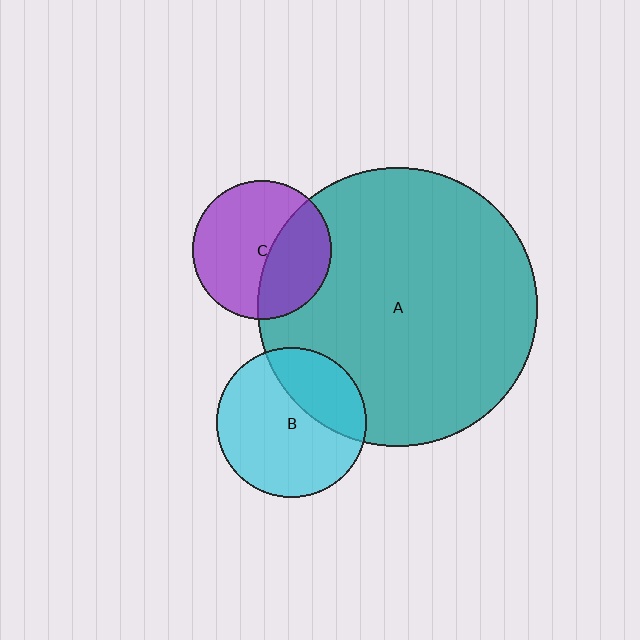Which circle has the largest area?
Circle A (teal).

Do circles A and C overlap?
Yes.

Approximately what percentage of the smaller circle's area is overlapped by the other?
Approximately 40%.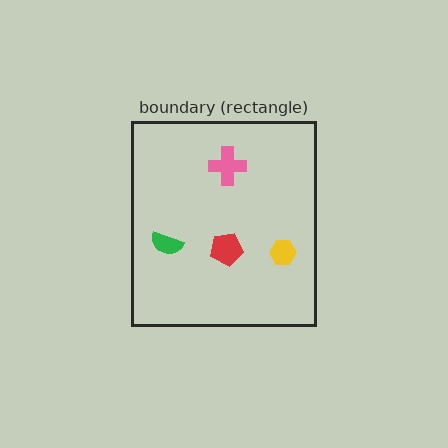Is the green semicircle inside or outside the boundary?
Inside.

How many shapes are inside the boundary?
4 inside, 0 outside.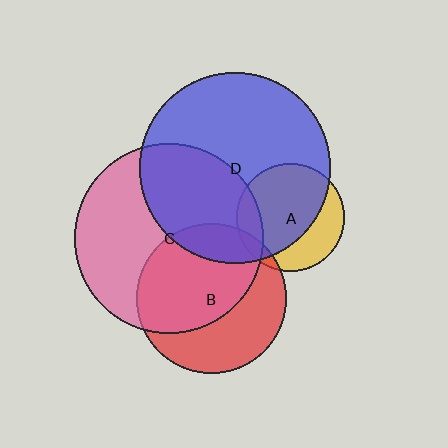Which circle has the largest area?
Circle D (blue).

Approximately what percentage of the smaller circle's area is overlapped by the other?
Approximately 60%.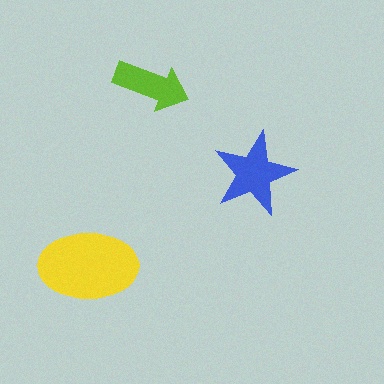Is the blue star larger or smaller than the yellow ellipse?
Smaller.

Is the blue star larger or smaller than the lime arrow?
Larger.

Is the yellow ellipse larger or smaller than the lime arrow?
Larger.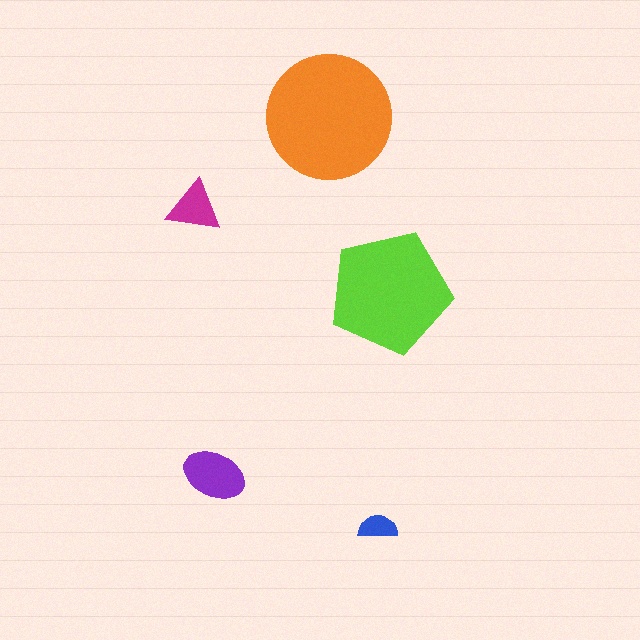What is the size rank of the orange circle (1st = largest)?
1st.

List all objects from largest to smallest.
The orange circle, the lime pentagon, the purple ellipse, the magenta triangle, the blue semicircle.